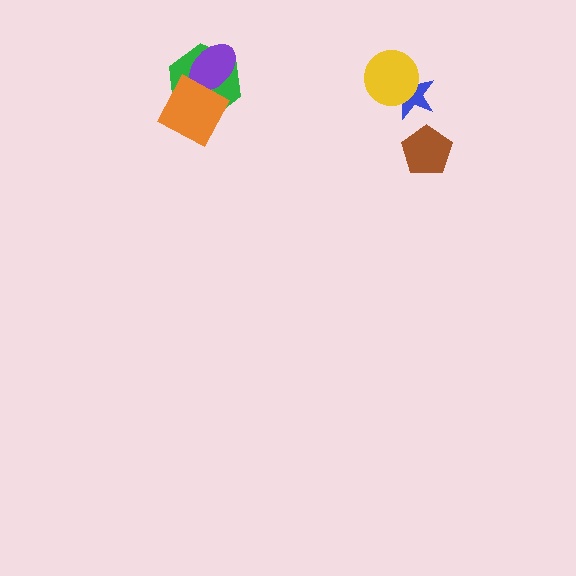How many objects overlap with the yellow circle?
1 object overlaps with the yellow circle.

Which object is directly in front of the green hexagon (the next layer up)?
The purple ellipse is directly in front of the green hexagon.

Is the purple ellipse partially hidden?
Yes, it is partially covered by another shape.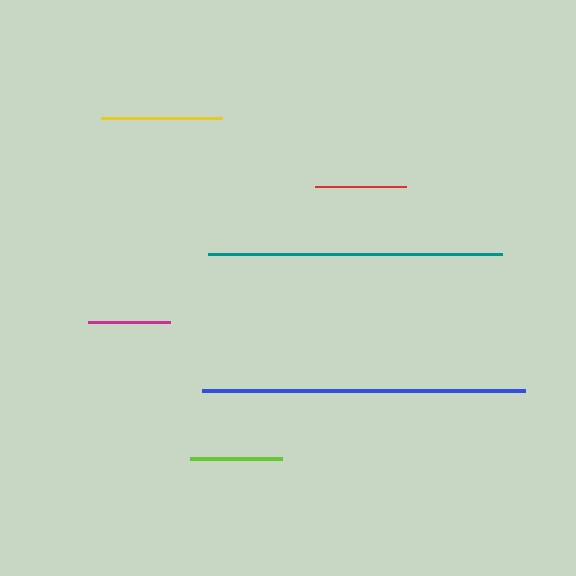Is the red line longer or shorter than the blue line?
The blue line is longer than the red line.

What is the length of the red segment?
The red segment is approximately 91 pixels long.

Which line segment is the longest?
The blue line is the longest at approximately 323 pixels.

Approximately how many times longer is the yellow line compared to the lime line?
The yellow line is approximately 1.3 times the length of the lime line.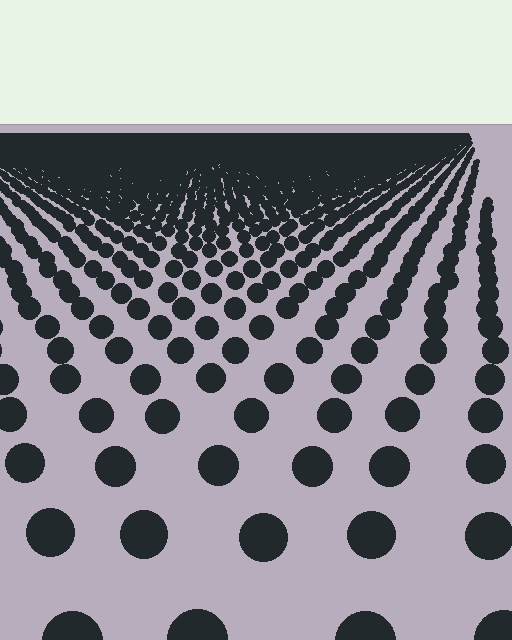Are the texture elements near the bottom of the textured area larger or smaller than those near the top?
Larger. Near the bottom, elements are closer to the viewer and appear at a bigger on-screen size.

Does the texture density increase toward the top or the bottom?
Density increases toward the top.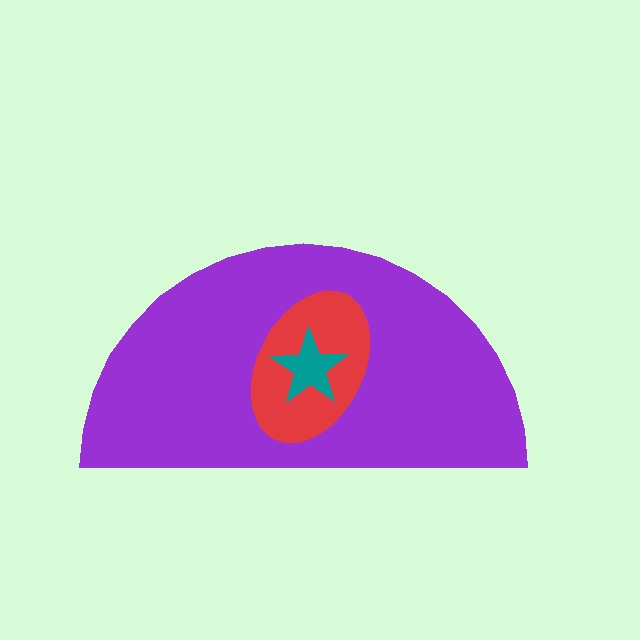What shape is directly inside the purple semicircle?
The red ellipse.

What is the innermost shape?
The teal star.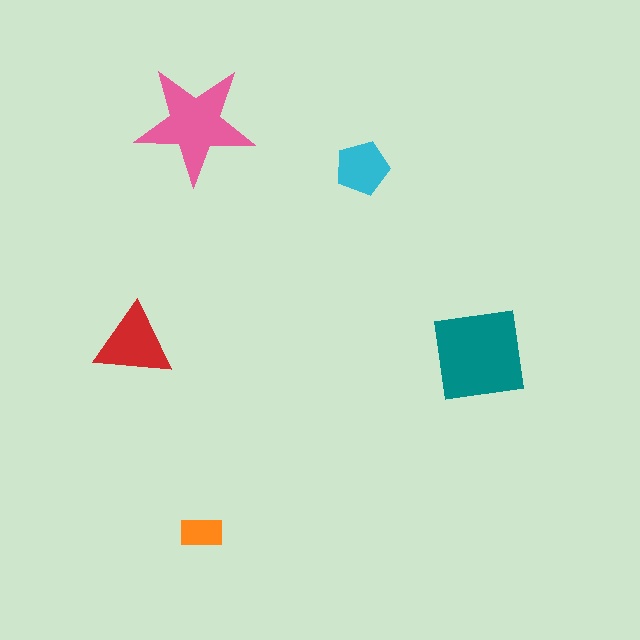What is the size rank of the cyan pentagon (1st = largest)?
4th.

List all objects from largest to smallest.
The teal square, the pink star, the red triangle, the cyan pentagon, the orange rectangle.